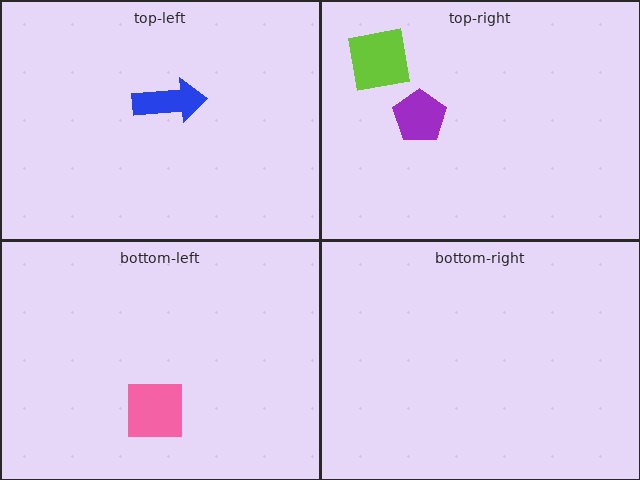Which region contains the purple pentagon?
The top-right region.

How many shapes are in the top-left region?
1.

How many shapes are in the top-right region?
2.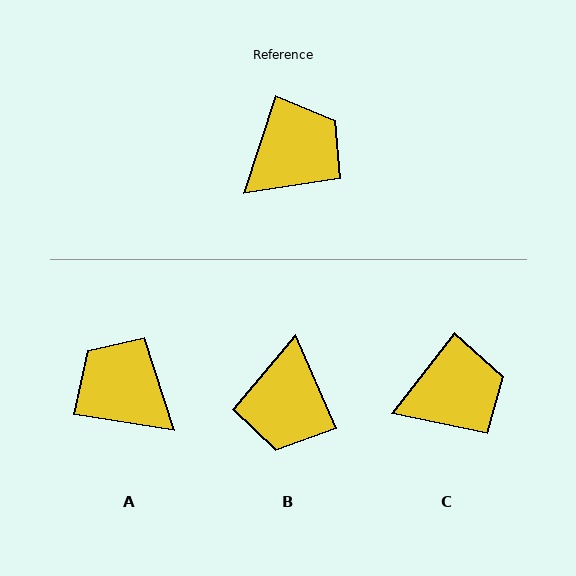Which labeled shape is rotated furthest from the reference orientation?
B, about 138 degrees away.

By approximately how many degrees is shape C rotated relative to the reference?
Approximately 20 degrees clockwise.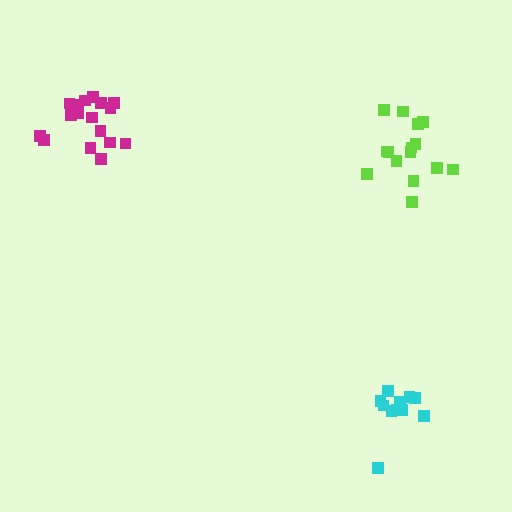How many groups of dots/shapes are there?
There are 3 groups.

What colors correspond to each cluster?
The clusters are colored: lime, cyan, magenta.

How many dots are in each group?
Group 1: 15 dots, Group 2: 11 dots, Group 3: 17 dots (43 total).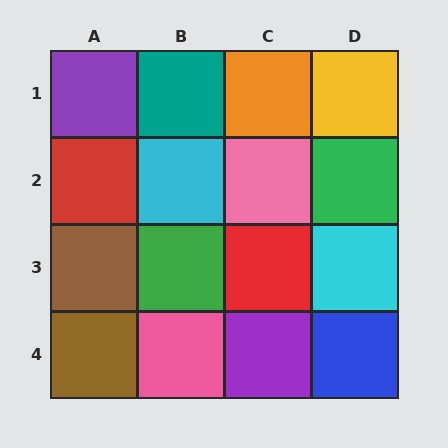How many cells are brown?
2 cells are brown.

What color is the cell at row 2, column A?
Red.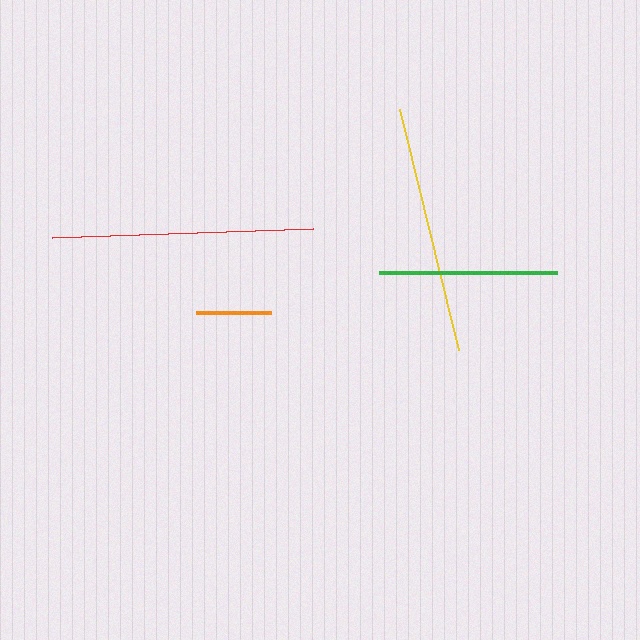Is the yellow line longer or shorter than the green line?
The yellow line is longer than the green line.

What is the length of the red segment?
The red segment is approximately 262 pixels long.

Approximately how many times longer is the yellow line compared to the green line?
The yellow line is approximately 1.4 times the length of the green line.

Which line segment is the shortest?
The orange line is the shortest at approximately 75 pixels.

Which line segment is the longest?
The red line is the longest at approximately 262 pixels.